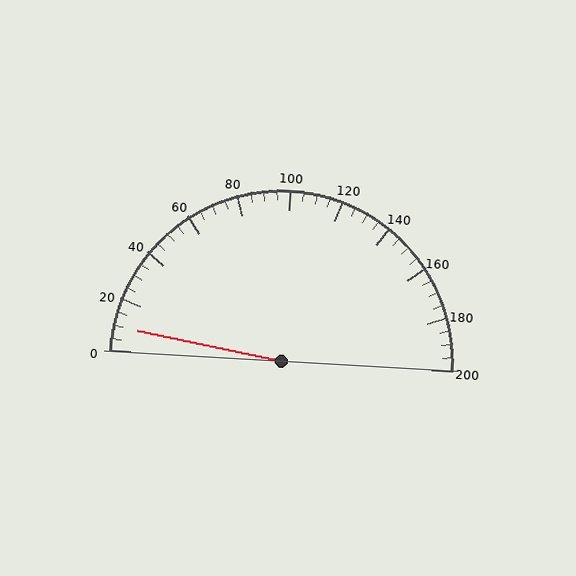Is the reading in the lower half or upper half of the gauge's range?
The reading is in the lower half of the range (0 to 200).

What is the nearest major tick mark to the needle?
The nearest major tick mark is 0.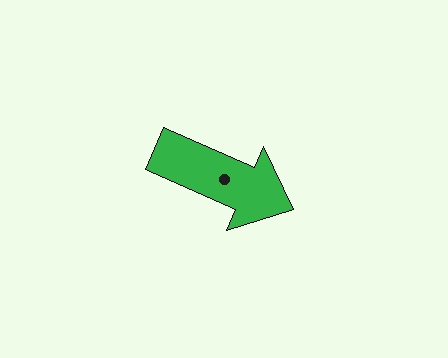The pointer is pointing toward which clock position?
Roughly 4 o'clock.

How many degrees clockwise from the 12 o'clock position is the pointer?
Approximately 114 degrees.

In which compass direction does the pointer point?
Southeast.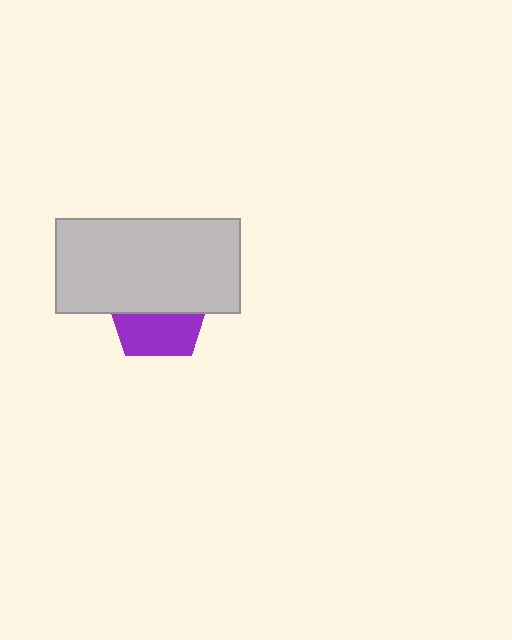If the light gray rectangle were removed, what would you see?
You would see the complete purple pentagon.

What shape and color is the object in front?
The object in front is a light gray rectangle.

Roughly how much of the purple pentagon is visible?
A small part of it is visible (roughly 44%).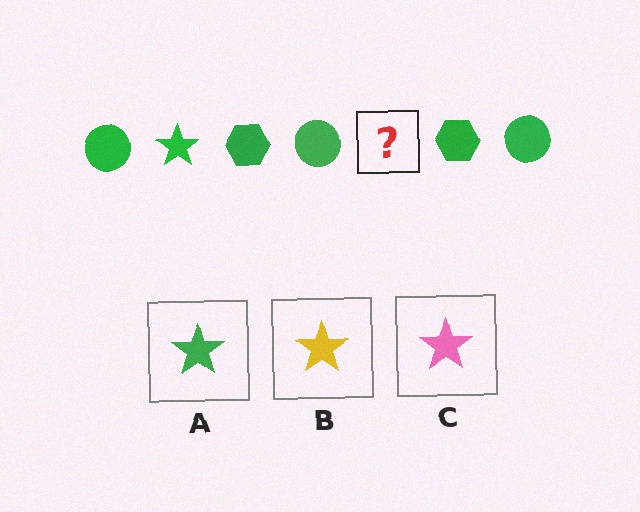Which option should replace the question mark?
Option A.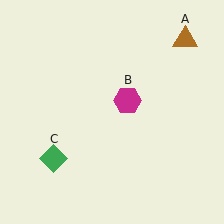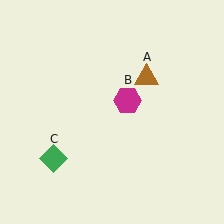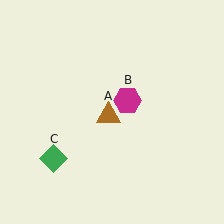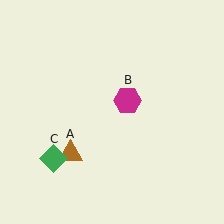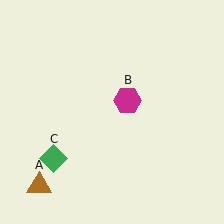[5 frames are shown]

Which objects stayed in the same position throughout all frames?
Magenta hexagon (object B) and green diamond (object C) remained stationary.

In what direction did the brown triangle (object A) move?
The brown triangle (object A) moved down and to the left.